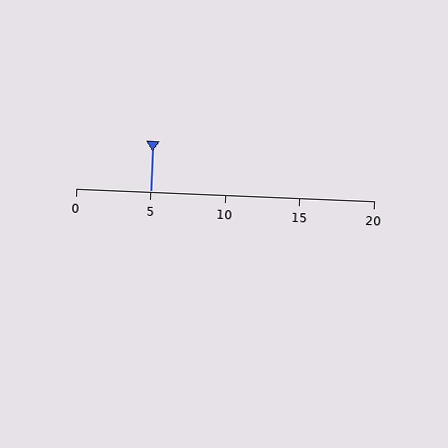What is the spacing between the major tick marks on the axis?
The major ticks are spaced 5 apart.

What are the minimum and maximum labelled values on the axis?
The axis runs from 0 to 20.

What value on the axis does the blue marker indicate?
The marker indicates approximately 5.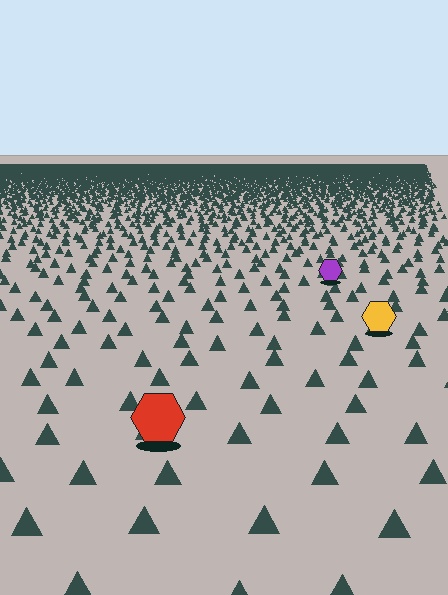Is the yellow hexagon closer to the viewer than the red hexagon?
No. The red hexagon is closer — you can tell from the texture gradient: the ground texture is coarser near it.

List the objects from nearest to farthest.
From nearest to farthest: the red hexagon, the yellow hexagon, the purple hexagon.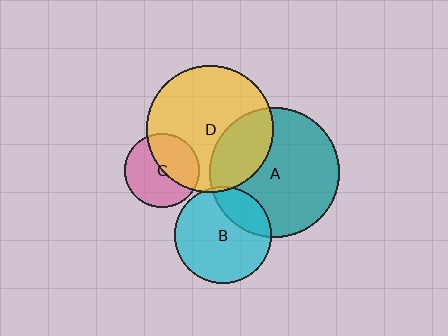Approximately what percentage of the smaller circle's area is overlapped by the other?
Approximately 25%.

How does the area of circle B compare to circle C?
Approximately 1.7 times.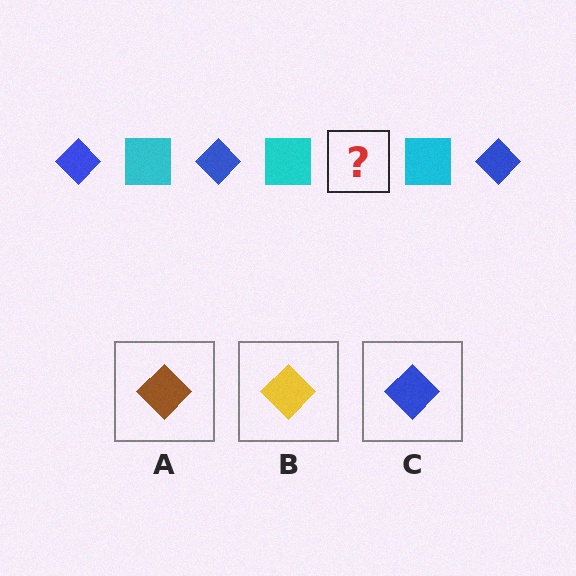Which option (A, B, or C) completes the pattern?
C.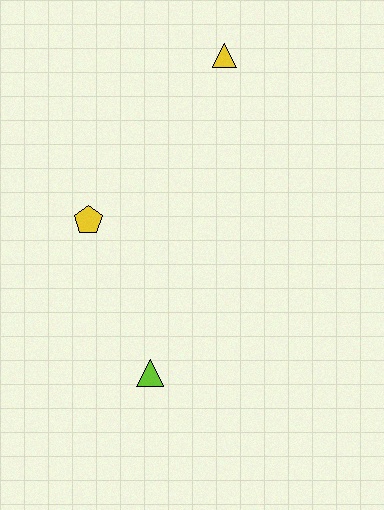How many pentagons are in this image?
There is 1 pentagon.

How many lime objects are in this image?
There is 1 lime object.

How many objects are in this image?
There are 3 objects.